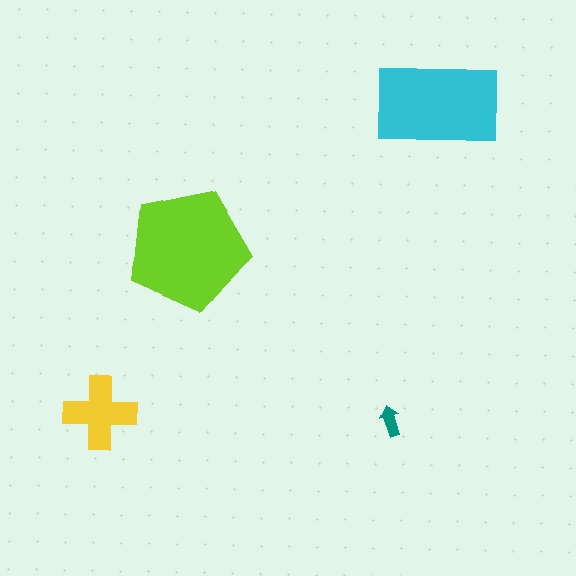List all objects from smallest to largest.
The teal arrow, the yellow cross, the cyan rectangle, the lime pentagon.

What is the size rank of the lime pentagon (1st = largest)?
1st.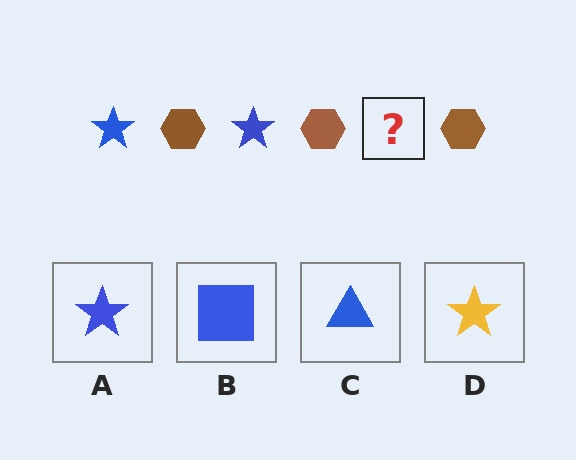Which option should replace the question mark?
Option A.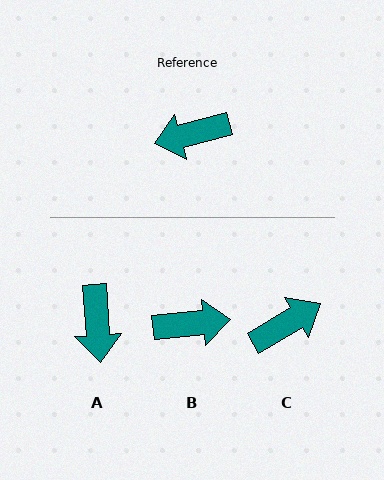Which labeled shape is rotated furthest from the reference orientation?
B, about 170 degrees away.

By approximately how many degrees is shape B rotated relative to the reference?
Approximately 170 degrees counter-clockwise.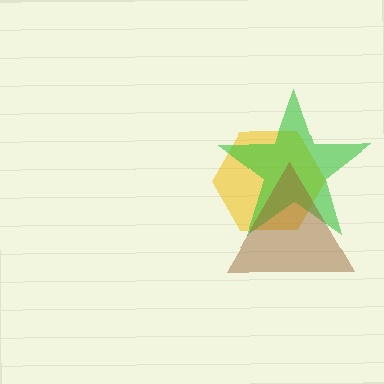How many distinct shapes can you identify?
There are 3 distinct shapes: a yellow hexagon, a green star, a brown triangle.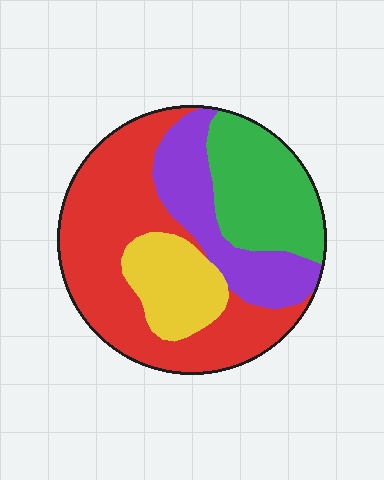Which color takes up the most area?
Red, at roughly 45%.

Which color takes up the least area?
Yellow, at roughly 15%.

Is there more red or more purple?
Red.